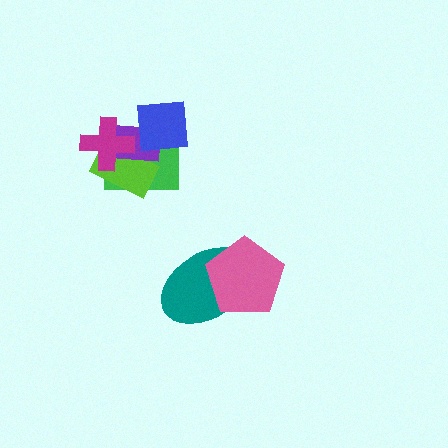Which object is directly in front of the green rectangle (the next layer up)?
The lime rectangle is directly in front of the green rectangle.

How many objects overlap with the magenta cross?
3 objects overlap with the magenta cross.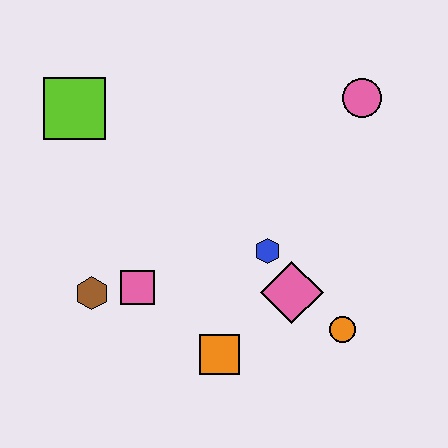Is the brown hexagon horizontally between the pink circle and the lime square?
Yes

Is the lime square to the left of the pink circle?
Yes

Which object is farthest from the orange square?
The pink circle is farthest from the orange square.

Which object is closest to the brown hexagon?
The pink square is closest to the brown hexagon.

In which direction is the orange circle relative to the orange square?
The orange circle is to the right of the orange square.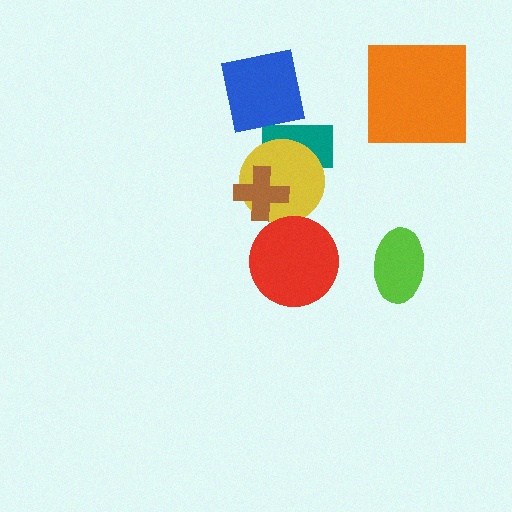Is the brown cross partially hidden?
No, no other shape covers it.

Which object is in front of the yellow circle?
The brown cross is in front of the yellow circle.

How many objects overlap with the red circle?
0 objects overlap with the red circle.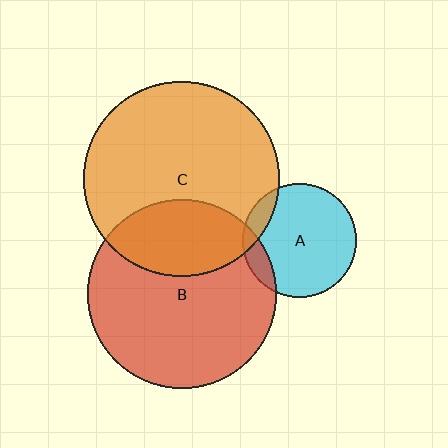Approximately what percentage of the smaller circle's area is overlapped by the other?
Approximately 30%.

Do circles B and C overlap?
Yes.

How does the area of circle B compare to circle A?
Approximately 2.7 times.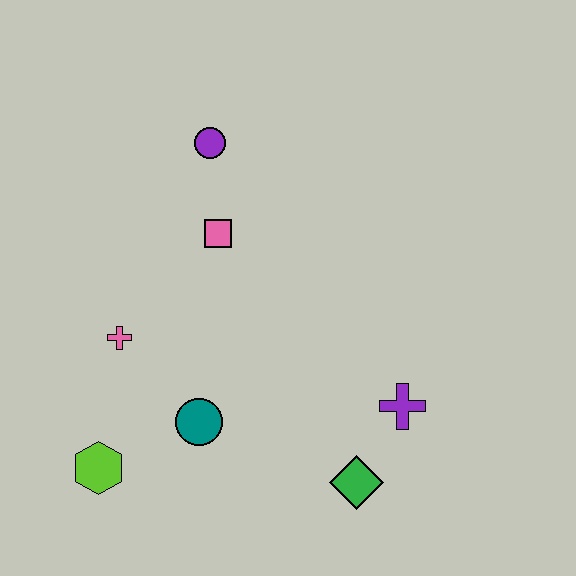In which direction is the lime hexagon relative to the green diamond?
The lime hexagon is to the left of the green diamond.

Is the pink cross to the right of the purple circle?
No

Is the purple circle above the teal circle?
Yes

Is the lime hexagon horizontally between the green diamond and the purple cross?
No